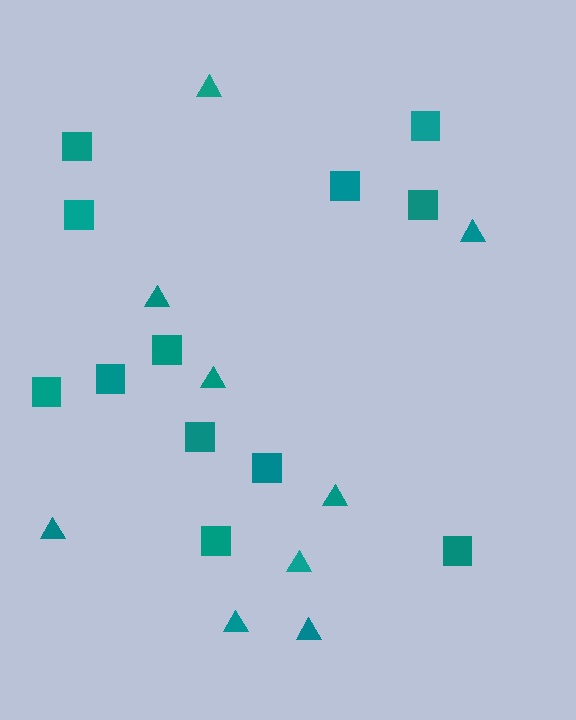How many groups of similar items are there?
There are 2 groups: one group of triangles (9) and one group of squares (12).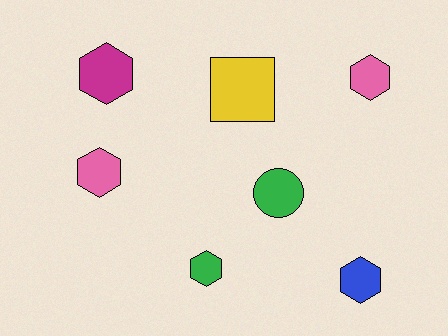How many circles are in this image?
There is 1 circle.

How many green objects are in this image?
There are 2 green objects.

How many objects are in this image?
There are 7 objects.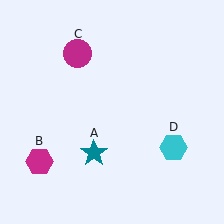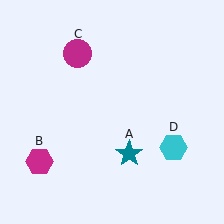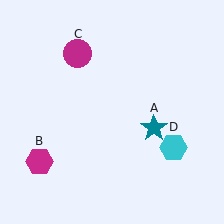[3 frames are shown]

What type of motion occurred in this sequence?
The teal star (object A) rotated counterclockwise around the center of the scene.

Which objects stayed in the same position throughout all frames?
Magenta hexagon (object B) and magenta circle (object C) and cyan hexagon (object D) remained stationary.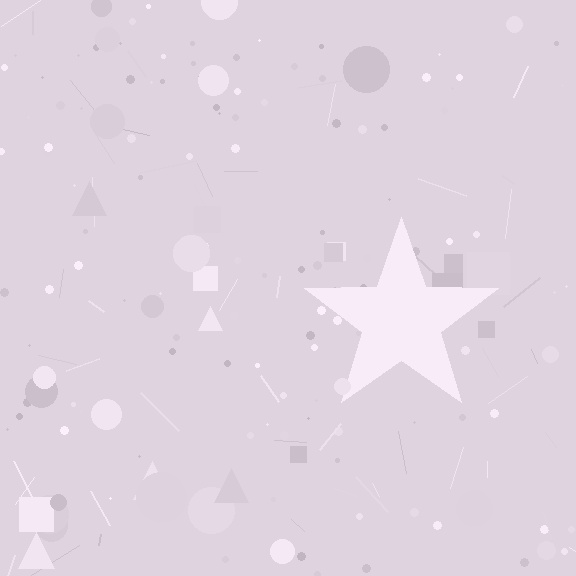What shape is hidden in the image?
A star is hidden in the image.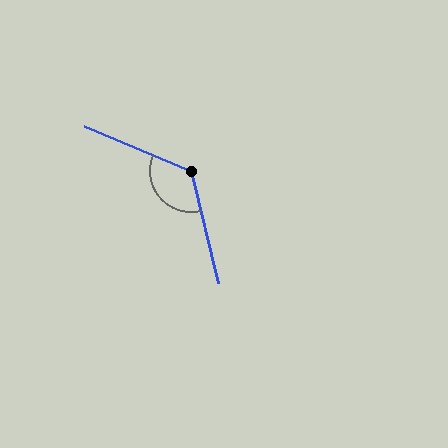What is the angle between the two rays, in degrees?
Approximately 126 degrees.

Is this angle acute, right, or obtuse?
It is obtuse.